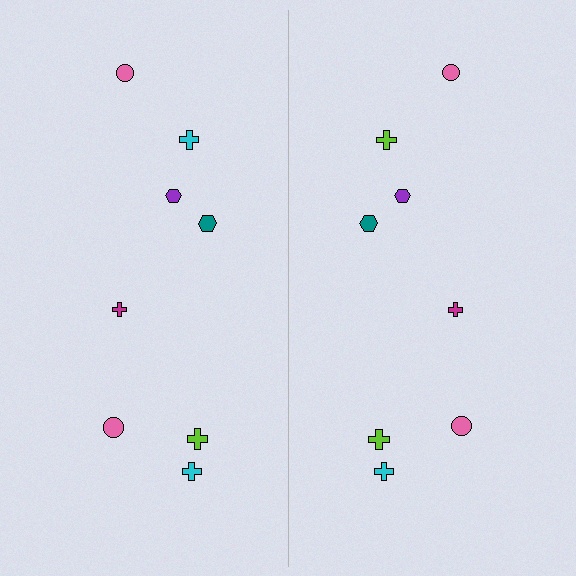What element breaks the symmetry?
The lime cross on the right side breaks the symmetry — its mirror counterpart is cyan.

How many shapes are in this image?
There are 16 shapes in this image.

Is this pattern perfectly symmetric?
No, the pattern is not perfectly symmetric. The lime cross on the right side breaks the symmetry — its mirror counterpart is cyan.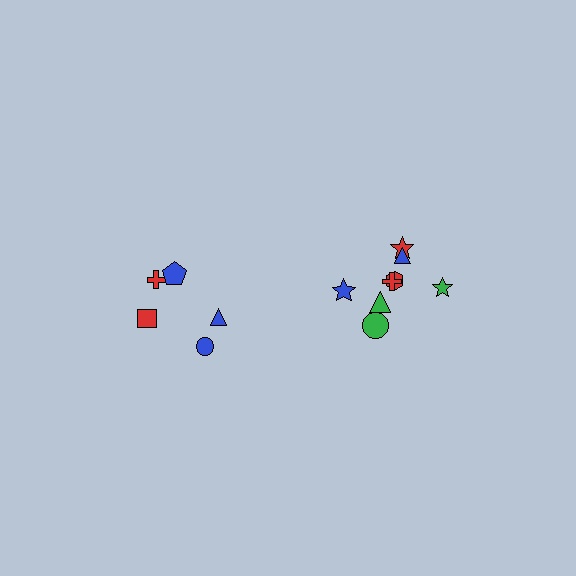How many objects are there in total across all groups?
There are 13 objects.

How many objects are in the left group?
There are 5 objects.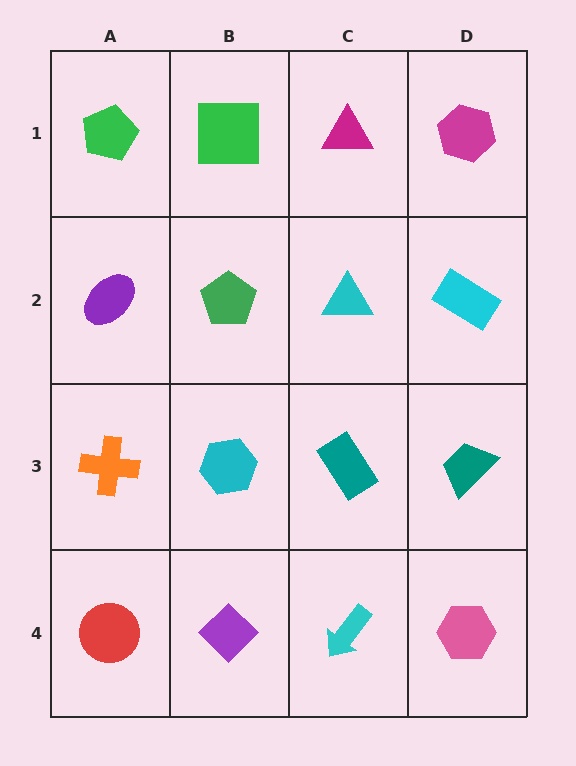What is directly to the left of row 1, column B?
A green pentagon.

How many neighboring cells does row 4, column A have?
2.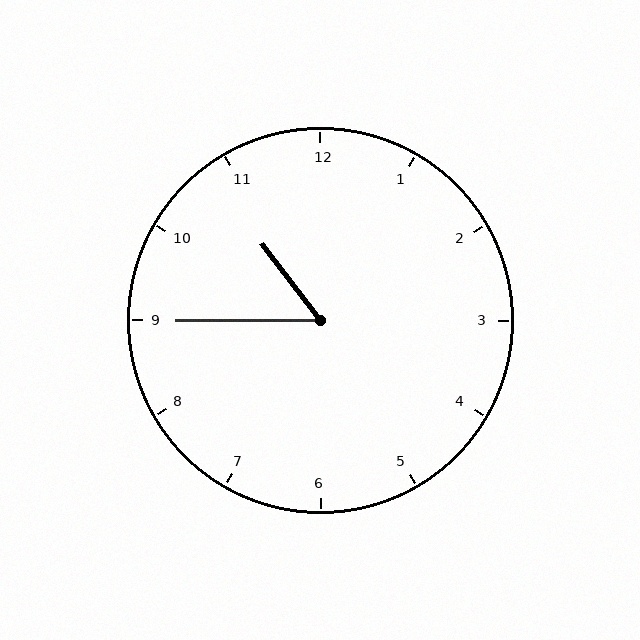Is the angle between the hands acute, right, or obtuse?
It is acute.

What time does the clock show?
10:45.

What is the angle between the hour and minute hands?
Approximately 52 degrees.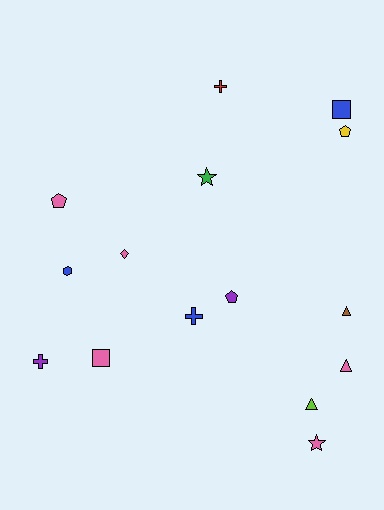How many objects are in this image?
There are 15 objects.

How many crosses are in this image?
There are 3 crosses.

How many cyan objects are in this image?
There are no cyan objects.